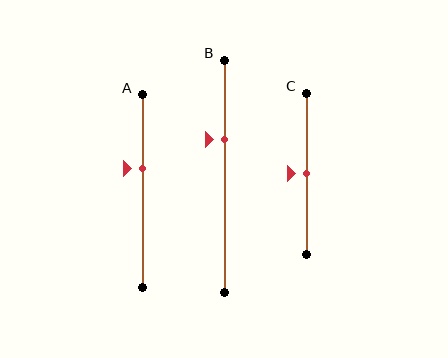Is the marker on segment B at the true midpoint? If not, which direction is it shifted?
No, the marker on segment B is shifted upward by about 16% of the segment length.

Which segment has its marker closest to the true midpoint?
Segment C has its marker closest to the true midpoint.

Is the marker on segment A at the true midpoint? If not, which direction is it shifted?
No, the marker on segment A is shifted upward by about 12% of the segment length.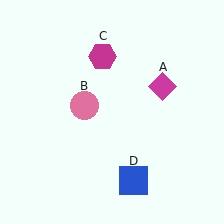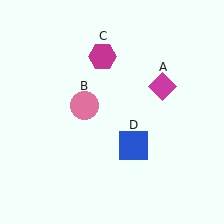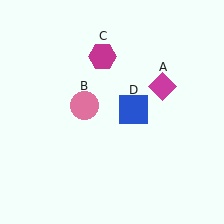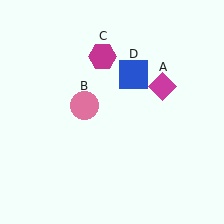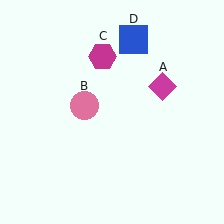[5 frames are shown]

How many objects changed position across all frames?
1 object changed position: blue square (object D).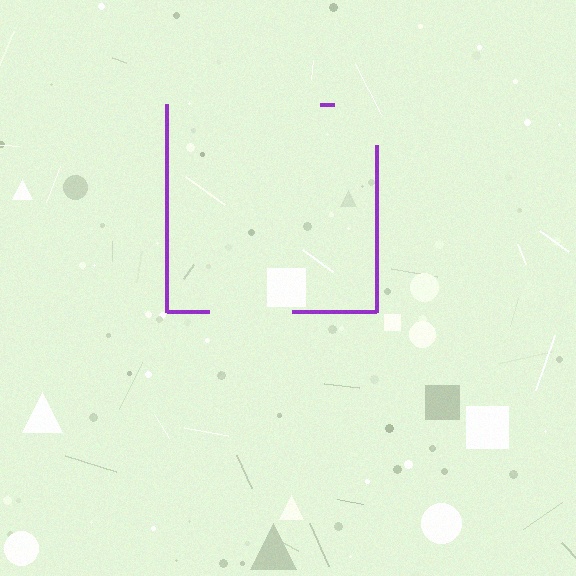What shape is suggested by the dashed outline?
The dashed outline suggests a square.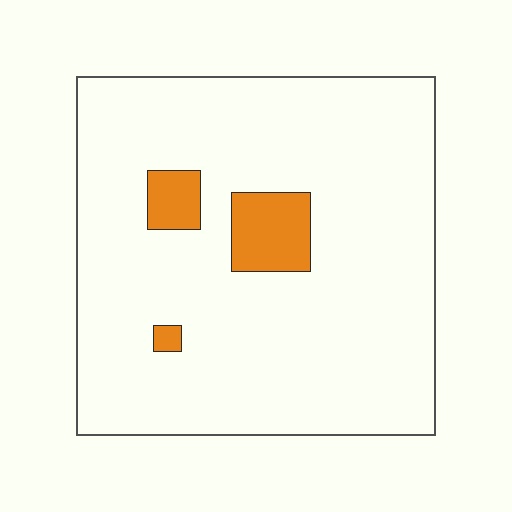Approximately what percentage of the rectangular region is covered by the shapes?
Approximately 10%.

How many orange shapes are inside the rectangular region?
3.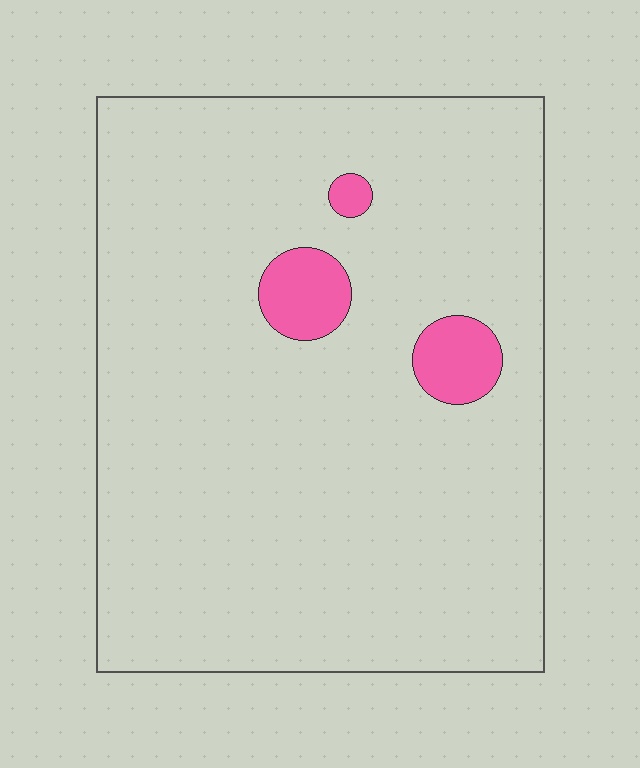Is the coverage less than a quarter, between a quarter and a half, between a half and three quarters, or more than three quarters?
Less than a quarter.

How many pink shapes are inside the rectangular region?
3.